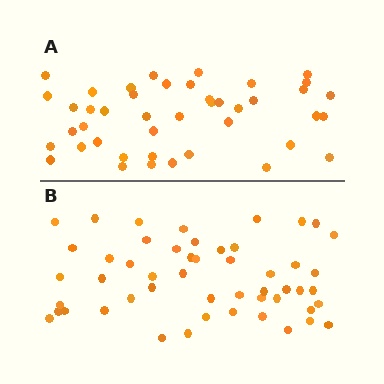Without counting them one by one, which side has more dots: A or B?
Region B (the bottom region) has more dots.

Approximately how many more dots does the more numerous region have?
Region B has roughly 8 or so more dots than region A.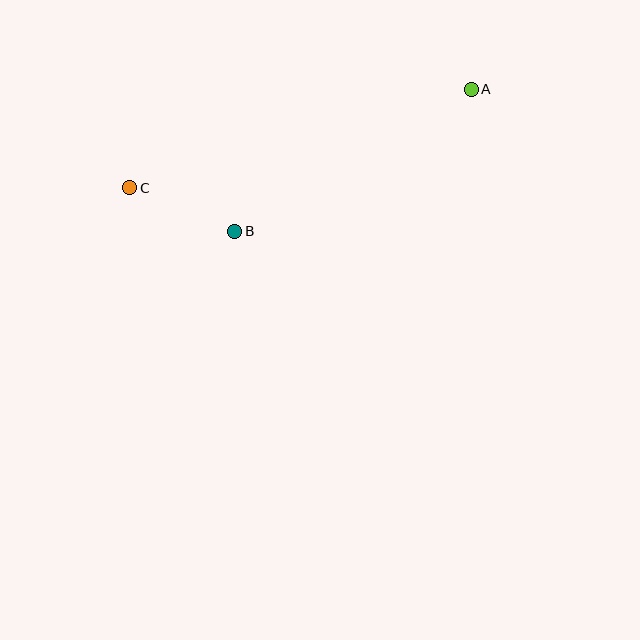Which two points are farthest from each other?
Points A and C are farthest from each other.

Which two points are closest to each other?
Points B and C are closest to each other.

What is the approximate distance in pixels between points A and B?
The distance between A and B is approximately 276 pixels.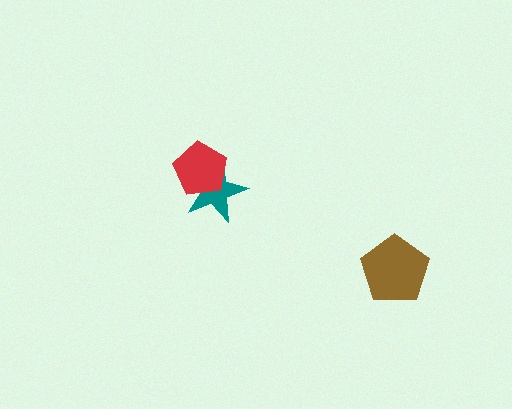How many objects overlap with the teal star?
1 object overlaps with the teal star.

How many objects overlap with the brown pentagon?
0 objects overlap with the brown pentagon.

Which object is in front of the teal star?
The red pentagon is in front of the teal star.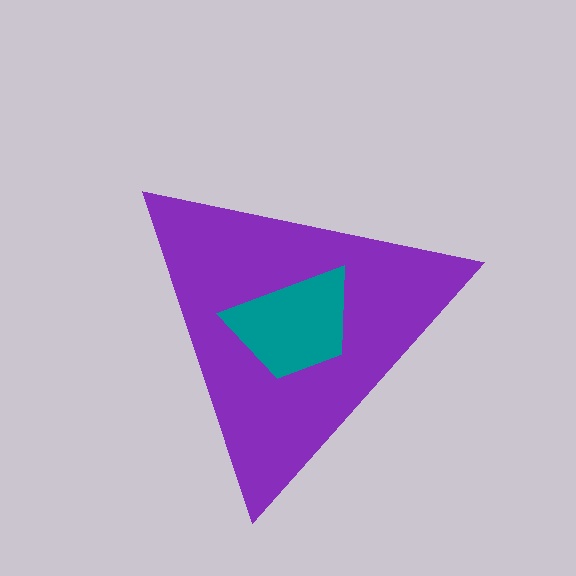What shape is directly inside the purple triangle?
The teal trapezoid.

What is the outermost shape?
The purple triangle.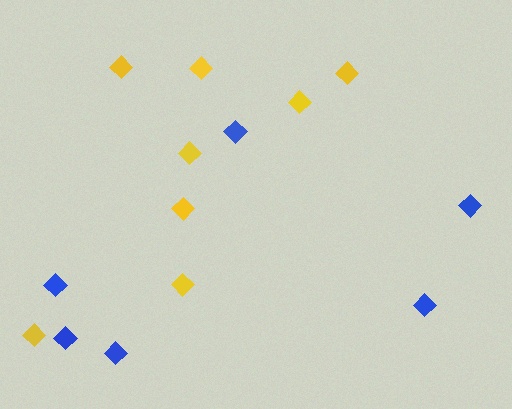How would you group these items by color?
There are 2 groups: one group of blue diamonds (6) and one group of yellow diamonds (8).